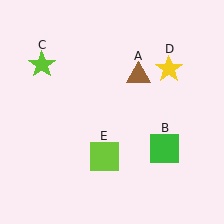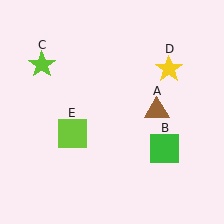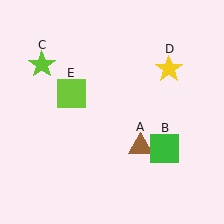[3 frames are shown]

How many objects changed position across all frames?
2 objects changed position: brown triangle (object A), lime square (object E).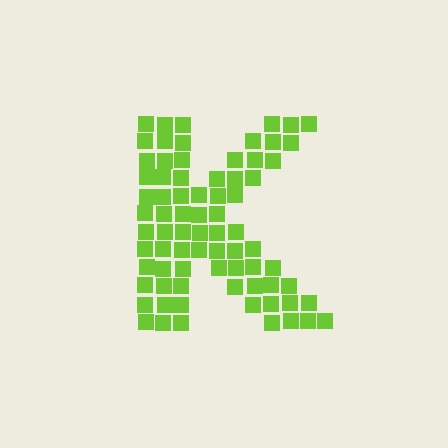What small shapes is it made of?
It is made of small squares.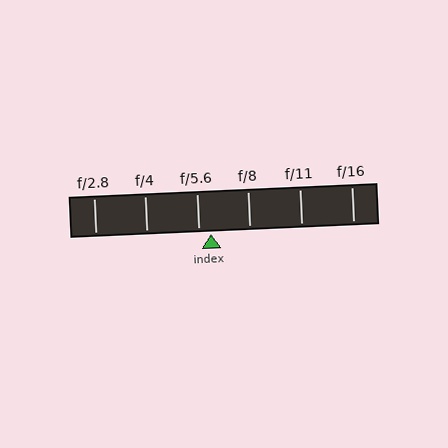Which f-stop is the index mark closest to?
The index mark is closest to f/5.6.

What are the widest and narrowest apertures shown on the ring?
The widest aperture shown is f/2.8 and the narrowest is f/16.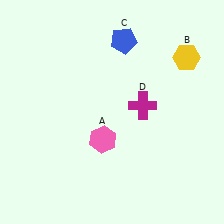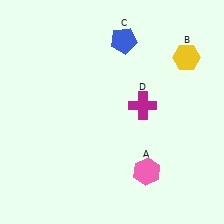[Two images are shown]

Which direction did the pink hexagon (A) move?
The pink hexagon (A) moved right.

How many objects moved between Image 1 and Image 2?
1 object moved between the two images.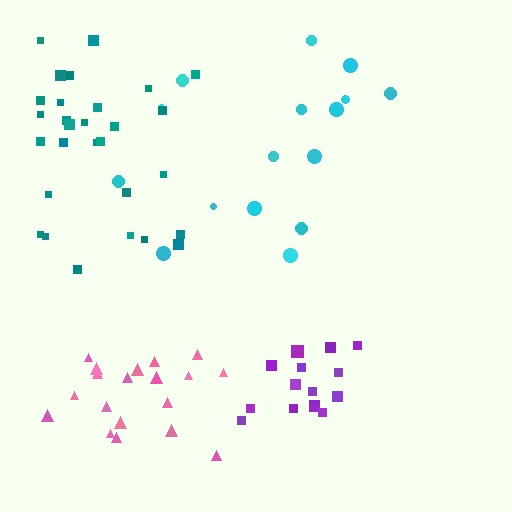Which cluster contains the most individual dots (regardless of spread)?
Teal (30).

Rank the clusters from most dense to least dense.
purple, pink, teal, cyan.